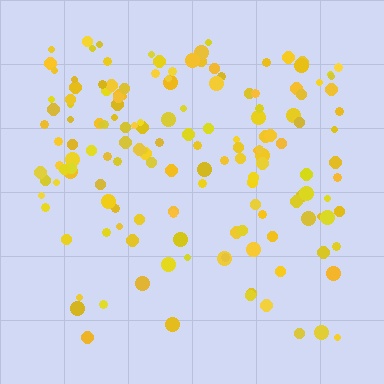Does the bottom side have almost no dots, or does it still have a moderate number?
Still a moderate number, just noticeably fewer than the top.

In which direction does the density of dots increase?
From bottom to top, with the top side densest.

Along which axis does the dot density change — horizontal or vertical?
Vertical.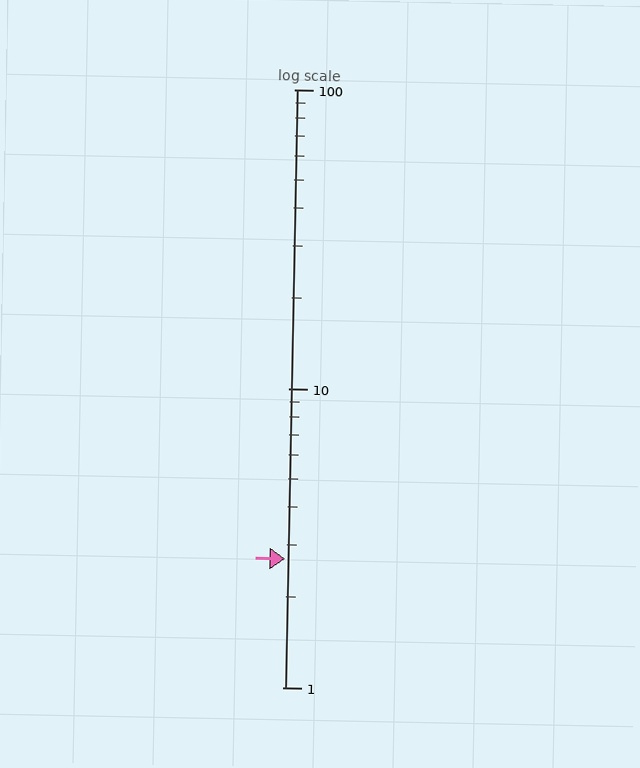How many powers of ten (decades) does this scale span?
The scale spans 2 decades, from 1 to 100.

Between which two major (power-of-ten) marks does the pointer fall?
The pointer is between 1 and 10.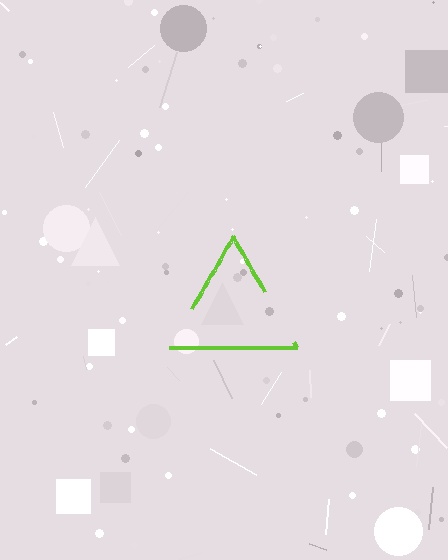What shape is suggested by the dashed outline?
The dashed outline suggests a triangle.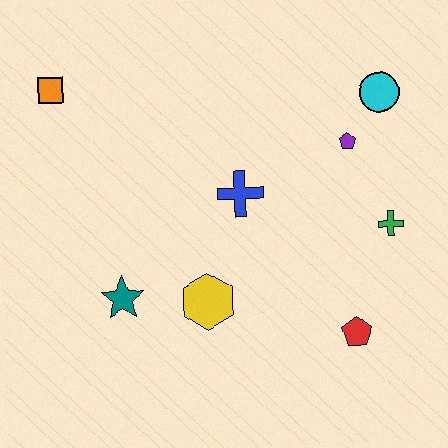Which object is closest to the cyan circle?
The purple pentagon is closest to the cyan circle.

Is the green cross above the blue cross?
No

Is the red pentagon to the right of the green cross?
No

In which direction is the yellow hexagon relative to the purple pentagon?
The yellow hexagon is below the purple pentagon.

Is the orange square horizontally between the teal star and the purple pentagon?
No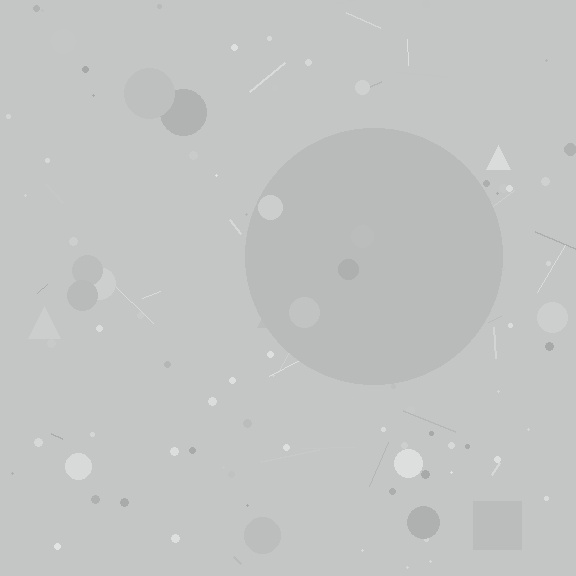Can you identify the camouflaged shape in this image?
The camouflaged shape is a circle.